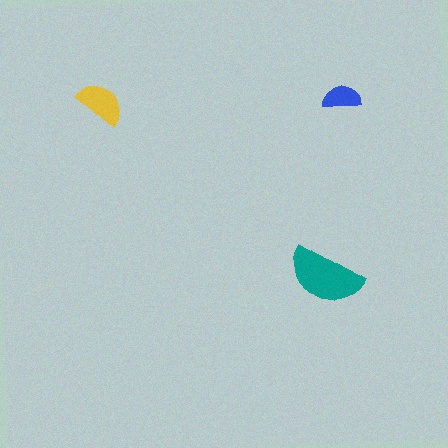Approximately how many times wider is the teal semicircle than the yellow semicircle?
About 1.5 times wider.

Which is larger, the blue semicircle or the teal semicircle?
The teal one.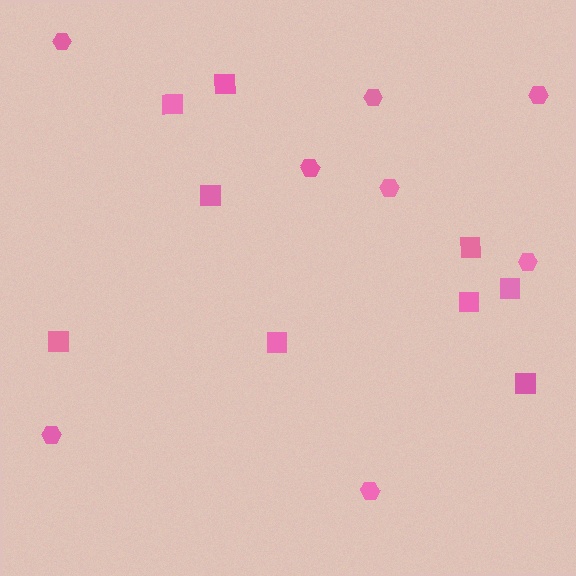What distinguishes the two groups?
There are 2 groups: one group of squares (9) and one group of hexagons (8).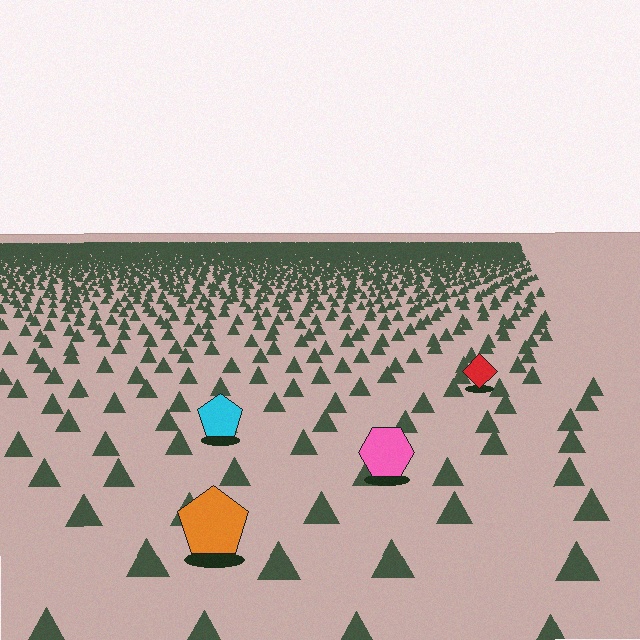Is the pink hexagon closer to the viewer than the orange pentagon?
No. The orange pentagon is closer — you can tell from the texture gradient: the ground texture is coarser near it.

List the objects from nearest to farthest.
From nearest to farthest: the orange pentagon, the pink hexagon, the cyan pentagon, the red diamond.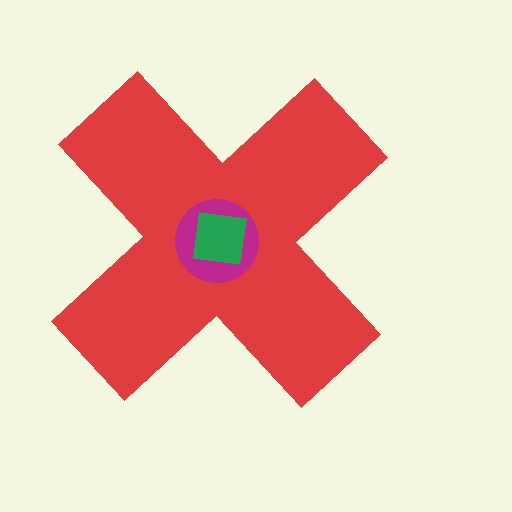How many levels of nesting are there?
3.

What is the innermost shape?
The green square.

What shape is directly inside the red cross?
The magenta circle.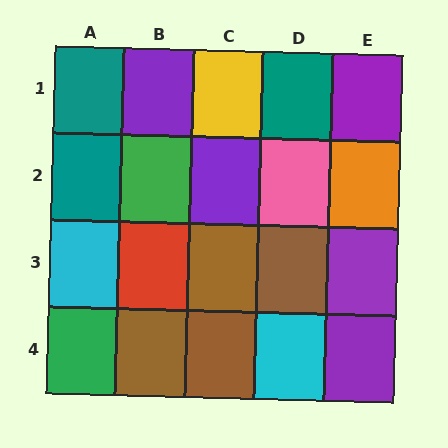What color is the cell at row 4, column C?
Brown.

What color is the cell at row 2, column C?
Purple.